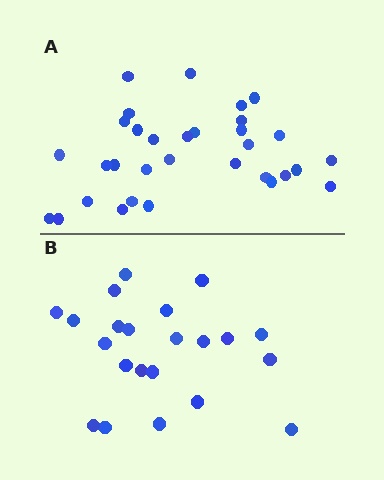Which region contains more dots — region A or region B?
Region A (the top region) has more dots.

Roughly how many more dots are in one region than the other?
Region A has roughly 10 or so more dots than region B.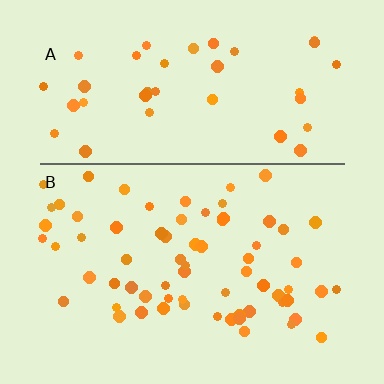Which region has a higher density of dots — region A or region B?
B (the bottom).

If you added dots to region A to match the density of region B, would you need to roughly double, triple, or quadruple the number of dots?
Approximately double.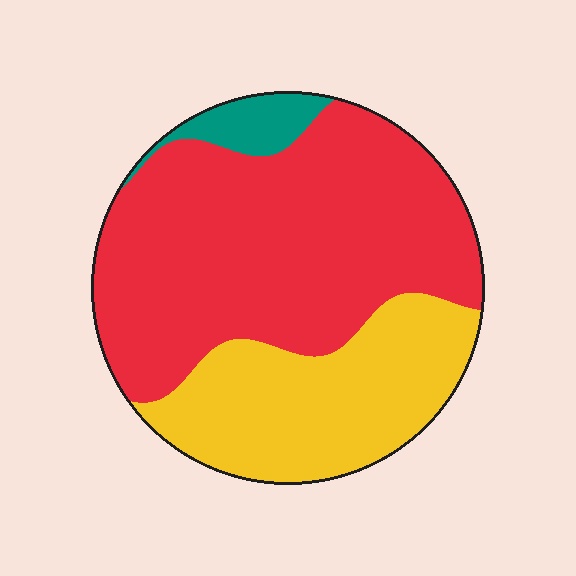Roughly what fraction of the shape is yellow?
Yellow takes up between a quarter and a half of the shape.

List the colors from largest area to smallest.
From largest to smallest: red, yellow, teal.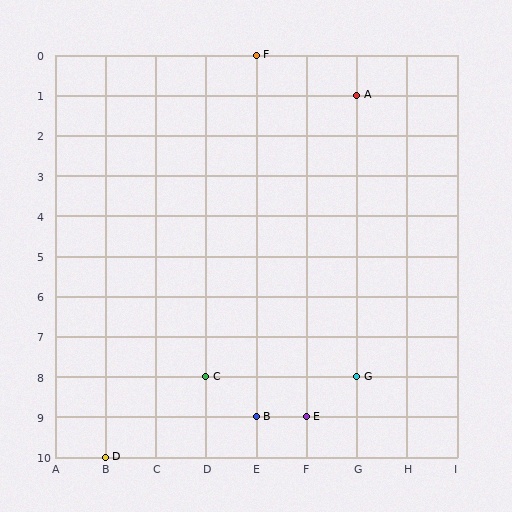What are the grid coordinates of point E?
Point E is at grid coordinates (F, 9).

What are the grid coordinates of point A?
Point A is at grid coordinates (G, 1).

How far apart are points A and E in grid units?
Points A and E are 1 column and 8 rows apart (about 8.1 grid units diagonally).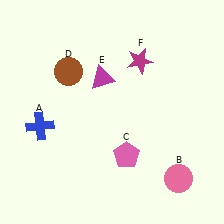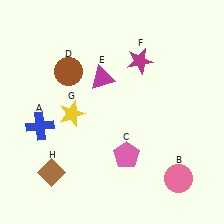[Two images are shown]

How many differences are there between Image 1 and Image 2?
There are 2 differences between the two images.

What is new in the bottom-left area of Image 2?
A yellow star (G) was added in the bottom-left area of Image 2.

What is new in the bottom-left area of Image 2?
A brown diamond (H) was added in the bottom-left area of Image 2.